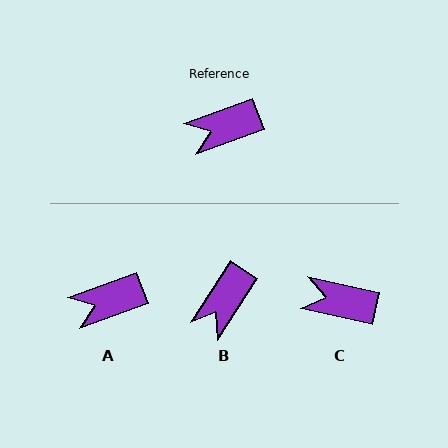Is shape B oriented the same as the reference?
No, it is off by about 36 degrees.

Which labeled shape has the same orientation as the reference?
A.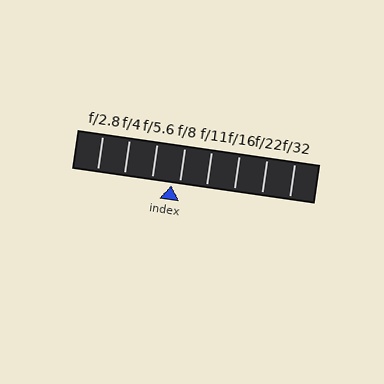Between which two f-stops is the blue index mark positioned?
The index mark is between f/5.6 and f/8.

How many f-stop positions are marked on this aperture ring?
There are 8 f-stop positions marked.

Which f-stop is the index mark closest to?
The index mark is closest to f/8.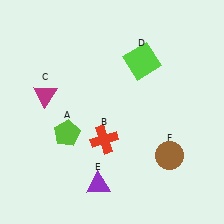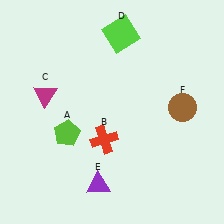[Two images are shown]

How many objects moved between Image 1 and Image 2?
2 objects moved between the two images.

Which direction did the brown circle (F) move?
The brown circle (F) moved up.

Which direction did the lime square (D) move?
The lime square (D) moved up.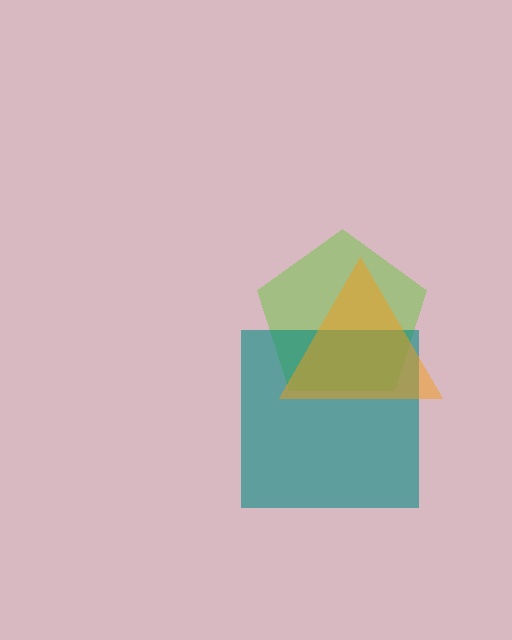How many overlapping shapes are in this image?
There are 3 overlapping shapes in the image.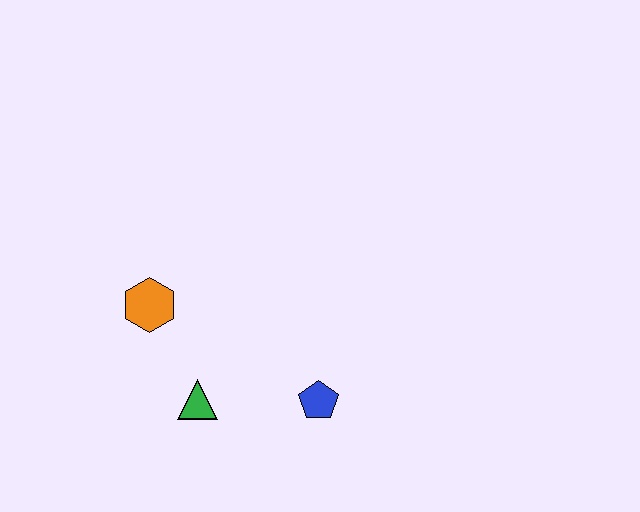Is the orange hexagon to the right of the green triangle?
No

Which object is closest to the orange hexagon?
The green triangle is closest to the orange hexagon.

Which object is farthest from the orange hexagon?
The blue pentagon is farthest from the orange hexagon.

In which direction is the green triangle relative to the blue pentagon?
The green triangle is to the left of the blue pentagon.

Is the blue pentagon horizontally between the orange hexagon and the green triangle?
No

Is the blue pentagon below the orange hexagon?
Yes